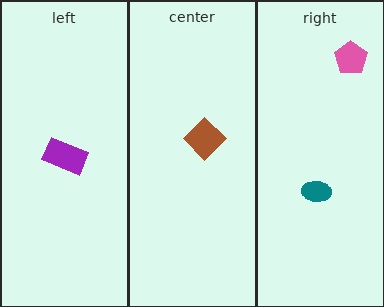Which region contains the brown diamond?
The center region.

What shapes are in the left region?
The purple rectangle.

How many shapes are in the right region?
2.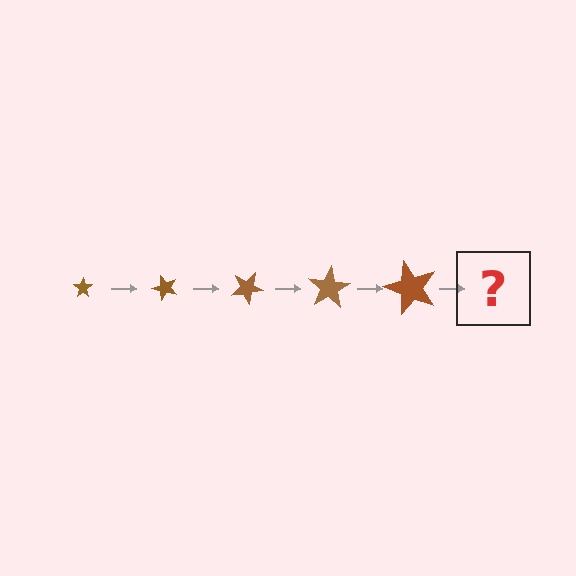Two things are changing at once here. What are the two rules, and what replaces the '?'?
The two rules are that the star grows larger each step and it rotates 50 degrees each step. The '?' should be a star, larger than the previous one and rotated 250 degrees from the start.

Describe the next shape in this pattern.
It should be a star, larger than the previous one and rotated 250 degrees from the start.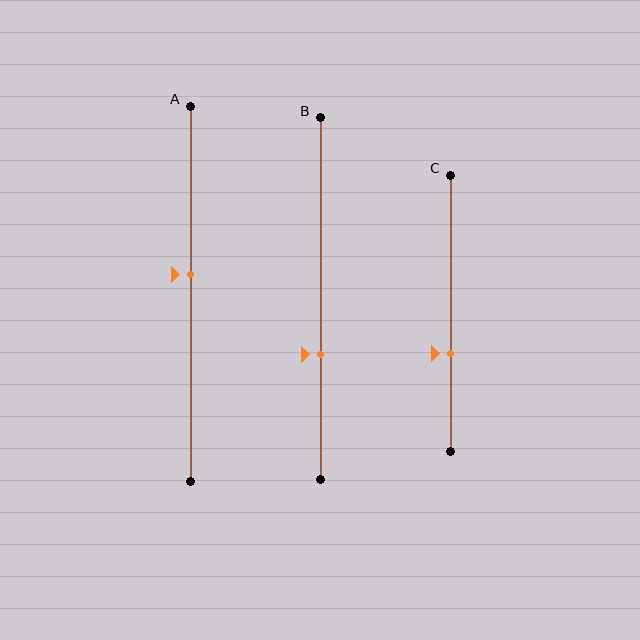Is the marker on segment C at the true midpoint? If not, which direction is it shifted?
No, the marker on segment C is shifted downward by about 14% of the segment length.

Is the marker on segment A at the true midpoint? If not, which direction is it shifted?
No, the marker on segment A is shifted upward by about 5% of the segment length.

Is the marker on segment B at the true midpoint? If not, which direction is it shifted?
No, the marker on segment B is shifted downward by about 16% of the segment length.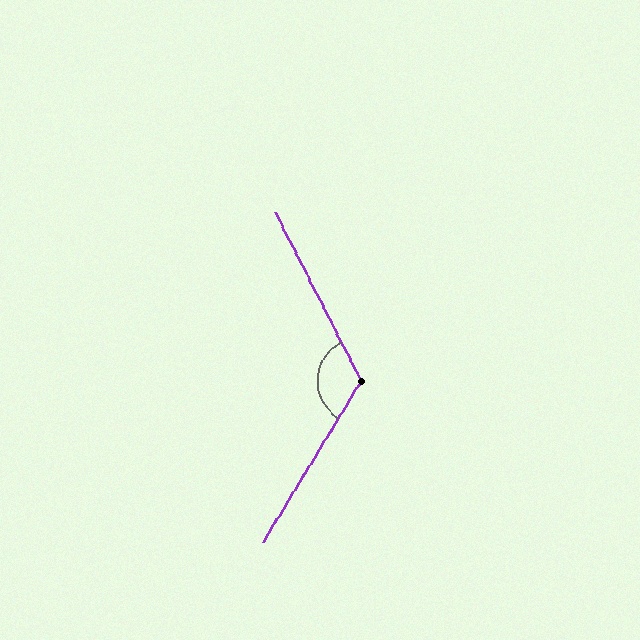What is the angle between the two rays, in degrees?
Approximately 122 degrees.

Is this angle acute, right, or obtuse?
It is obtuse.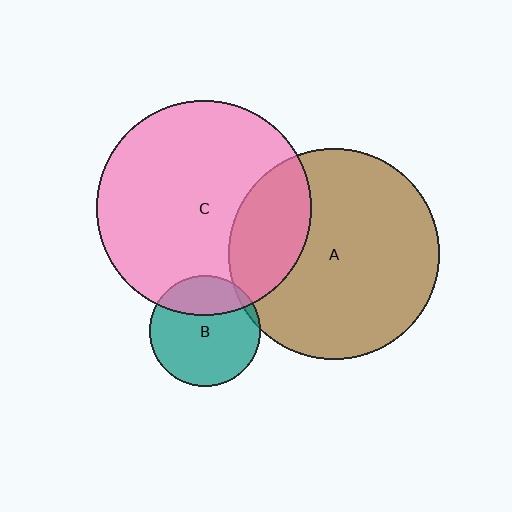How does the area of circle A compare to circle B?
Approximately 3.6 times.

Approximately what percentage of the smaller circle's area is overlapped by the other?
Approximately 25%.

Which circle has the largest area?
Circle C (pink).